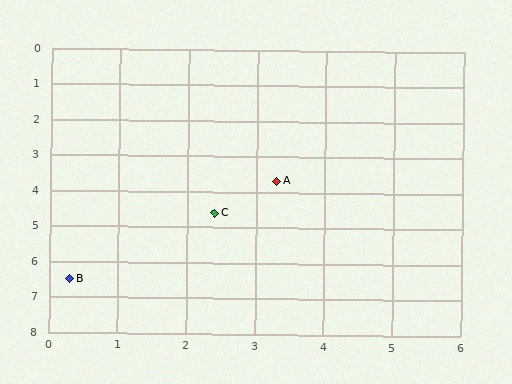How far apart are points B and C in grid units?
Points B and C are about 2.8 grid units apart.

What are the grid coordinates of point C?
Point C is at approximately (2.4, 4.6).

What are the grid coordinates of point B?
Point B is at approximately (0.3, 6.5).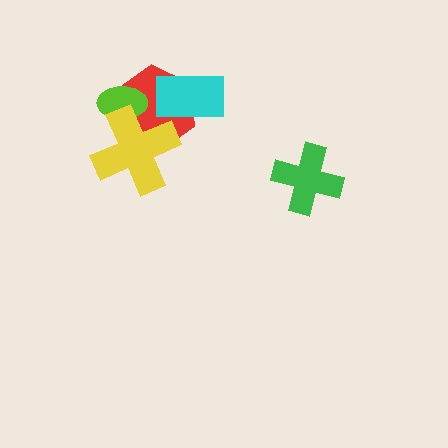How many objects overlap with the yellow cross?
2 objects overlap with the yellow cross.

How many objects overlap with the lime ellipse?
2 objects overlap with the lime ellipse.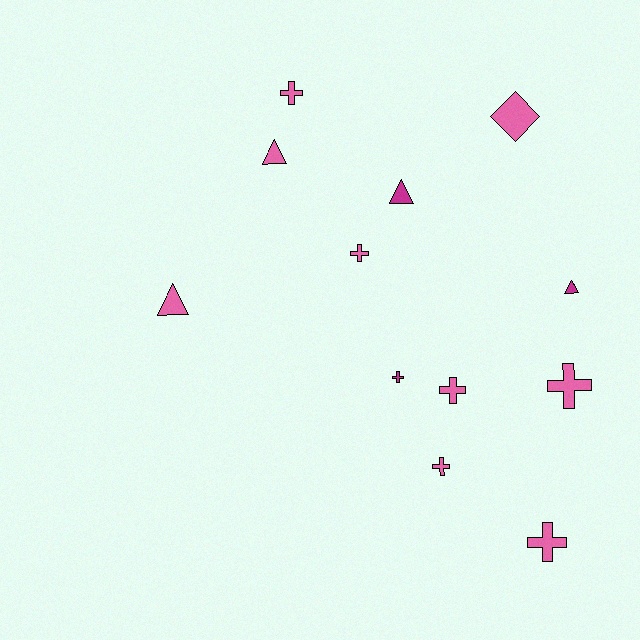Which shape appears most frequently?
Cross, with 7 objects.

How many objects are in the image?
There are 12 objects.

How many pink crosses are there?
There are 6 pink crosses.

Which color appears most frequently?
Pink, with 9 objects.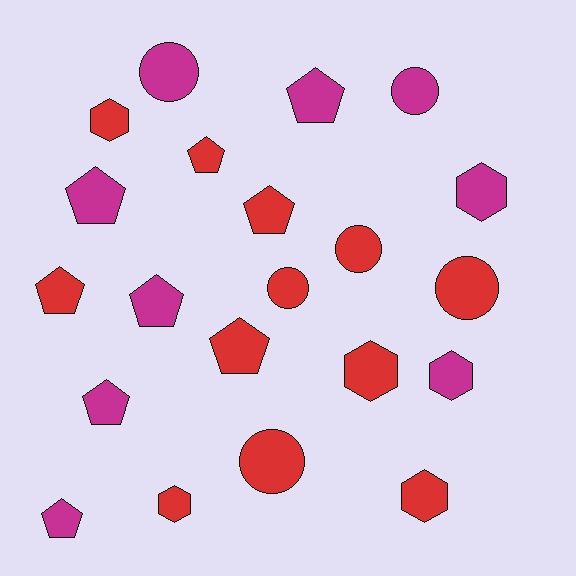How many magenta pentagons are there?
There are 5 magenta pentagons.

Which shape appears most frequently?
Pentagon, with 9 objects.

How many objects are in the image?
There are 21 objects.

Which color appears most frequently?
Red, with 12 objects.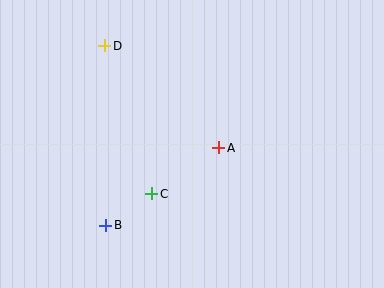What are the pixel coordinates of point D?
Point D is at (105, 46).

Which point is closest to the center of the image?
Point A at (219, 148) is closest to the center.